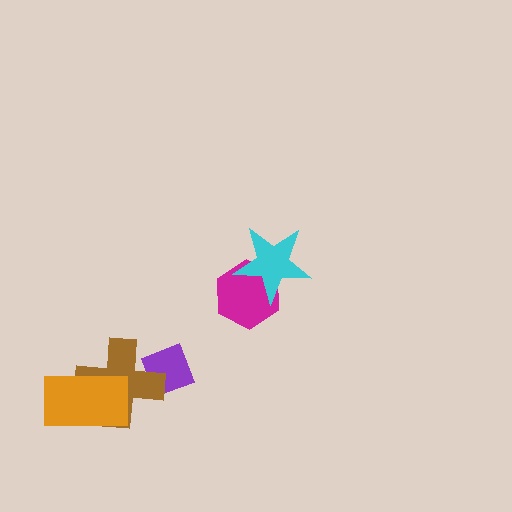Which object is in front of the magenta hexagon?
The cyan star is in front of the magenta hexagon.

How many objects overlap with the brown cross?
2 objects overlap with the brown cross.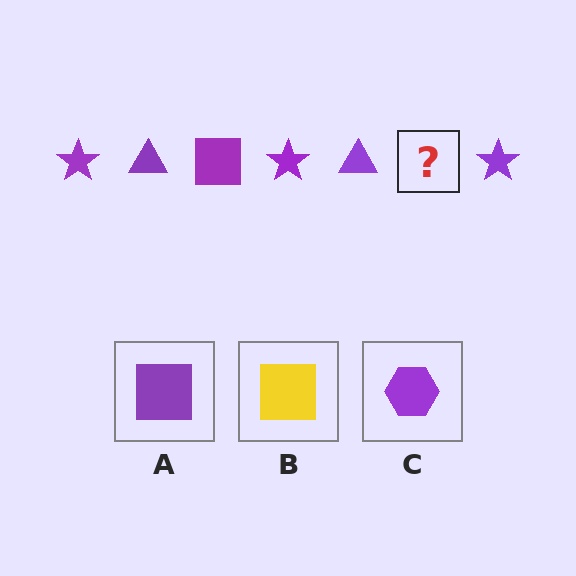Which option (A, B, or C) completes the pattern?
A.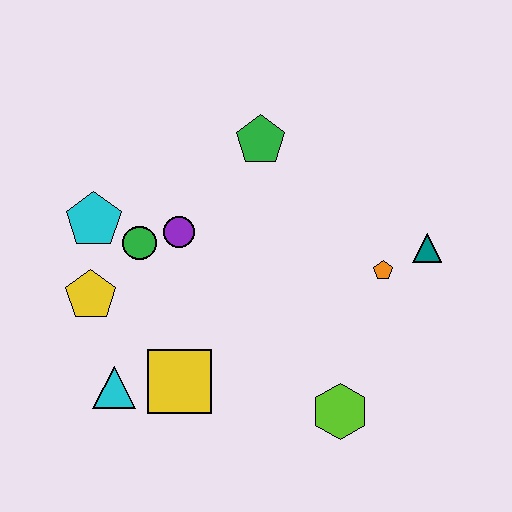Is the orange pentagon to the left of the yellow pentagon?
No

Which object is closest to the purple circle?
The green circle is closest to the purple circle.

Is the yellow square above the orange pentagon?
No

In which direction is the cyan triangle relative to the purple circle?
The cyan triangle is below the purple circle.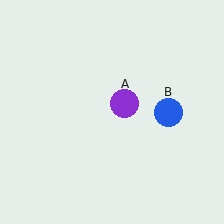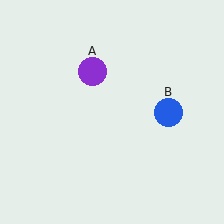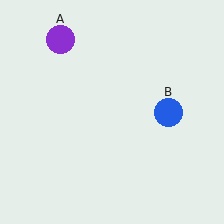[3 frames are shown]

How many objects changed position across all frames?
1 object changed position: purple circle (object A).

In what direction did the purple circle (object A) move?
The purple circle (object A) moved up and to the left.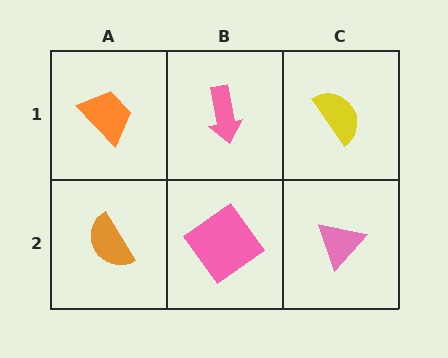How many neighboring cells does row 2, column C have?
2.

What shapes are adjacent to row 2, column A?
An orange trapezoid (row 1, column A), a pink diamond (row 2, column B).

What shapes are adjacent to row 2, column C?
A yellow semicircle (row 1, column C), a pink diamond (row 2, column B).